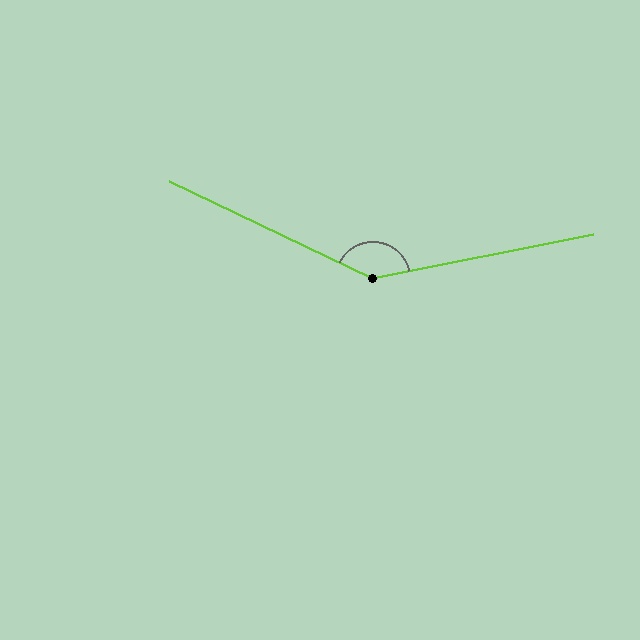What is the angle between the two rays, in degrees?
Approximately 143 degrees.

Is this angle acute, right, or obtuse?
It is obtuse.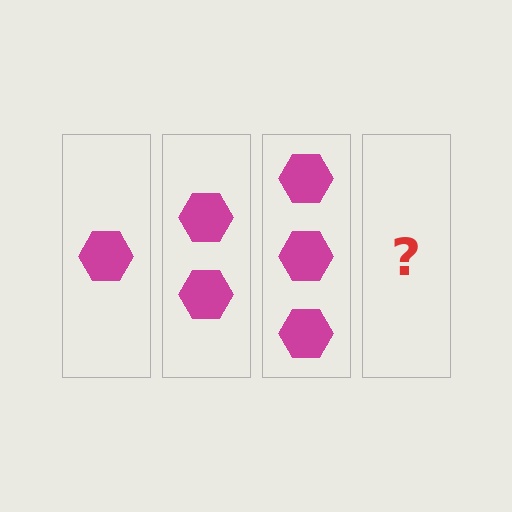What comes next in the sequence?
The next element should be 4 hexagons.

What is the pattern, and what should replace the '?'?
The pattern is that each step adds one more hexagon. The '?' should be 4 hexagons.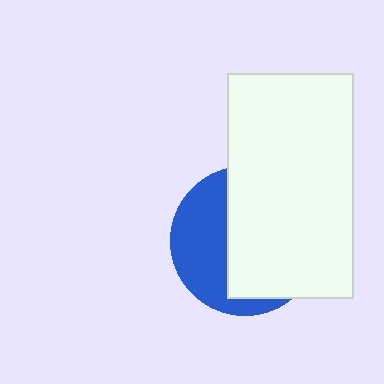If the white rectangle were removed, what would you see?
You would see the complete blue circle.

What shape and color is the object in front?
The object in front is a white rectangle.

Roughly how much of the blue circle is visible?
A small part of it is visible (roughly 40%).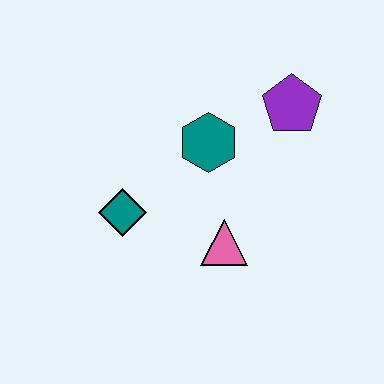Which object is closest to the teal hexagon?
The purple pentagon is closest to the teal hexagon.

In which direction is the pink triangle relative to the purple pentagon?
The pink triangle is below the purple pentagon.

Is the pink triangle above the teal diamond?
No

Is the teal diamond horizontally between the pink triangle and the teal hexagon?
No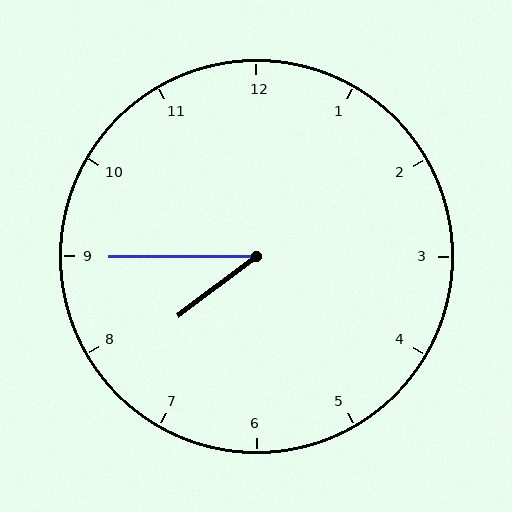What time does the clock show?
7:45.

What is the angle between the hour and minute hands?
Approximately 38 degrees.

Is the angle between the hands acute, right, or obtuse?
It is acute.